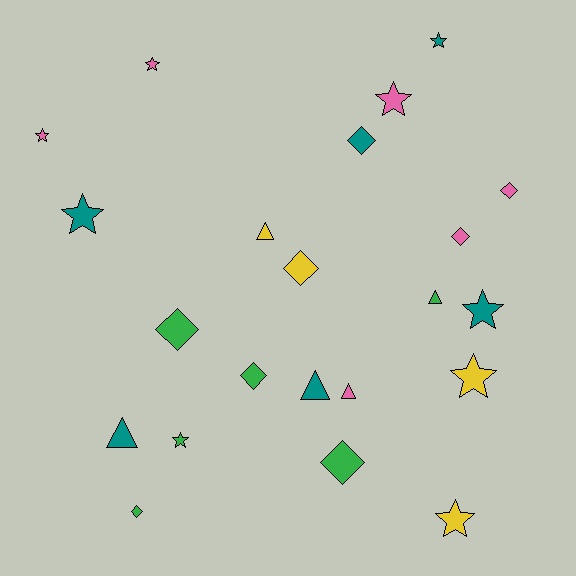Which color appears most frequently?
Teal, with 6 objects.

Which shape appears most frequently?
Star, with 9 objects.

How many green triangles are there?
There is 1 green triangle.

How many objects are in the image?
There are 22 objects.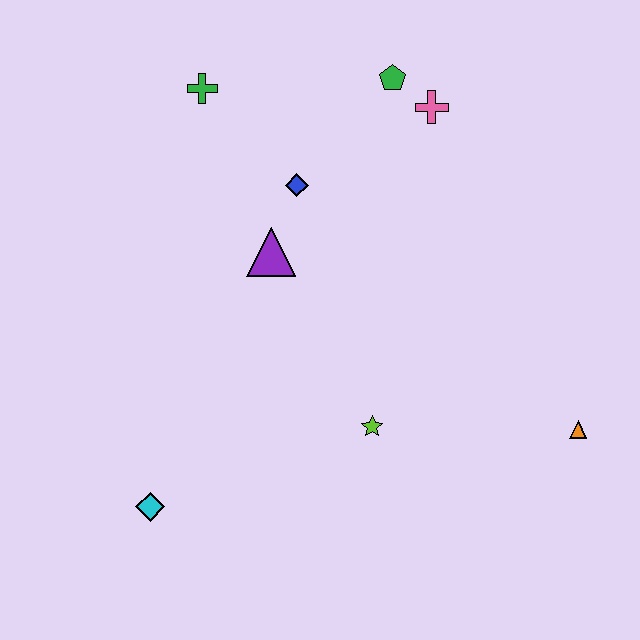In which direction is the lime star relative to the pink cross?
The lime star is below the pink cross.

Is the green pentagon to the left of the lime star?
No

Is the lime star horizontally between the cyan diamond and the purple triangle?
No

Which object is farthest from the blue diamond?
The orange triangle is farthest from the blue diamond.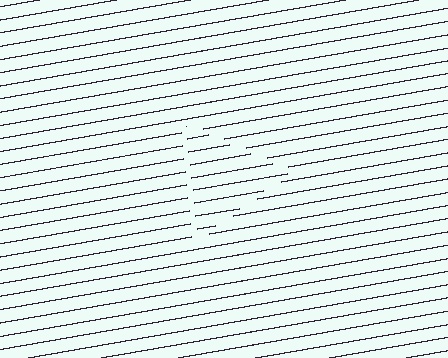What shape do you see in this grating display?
An illusory triangle. The interior of the shape contains the same grating, shifted by half a period — the contour is defined by the phase discontinuity where line-ends from the inner and outer gratings abut.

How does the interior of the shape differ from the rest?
The interior of the shape contains the same grating, shifted by half a period — the contour is defined by the phase discontinuity where line-ends from the inner and outer gratings abut.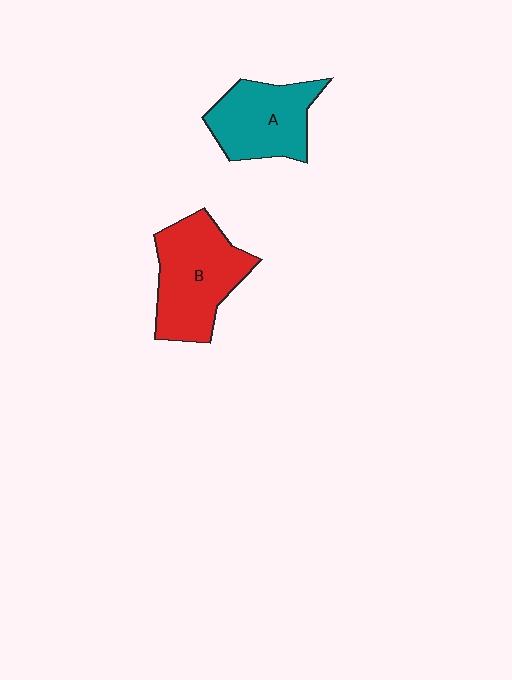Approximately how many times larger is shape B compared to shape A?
Approximately 1.2 times.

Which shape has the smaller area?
Shape A (teal).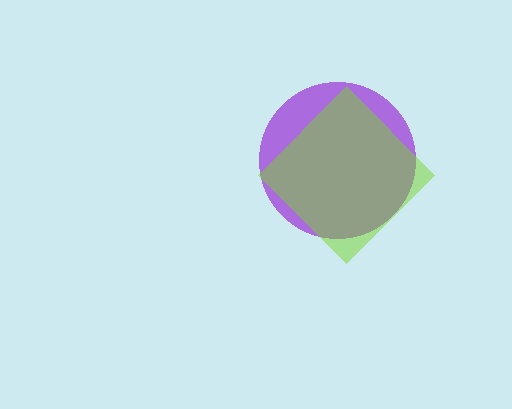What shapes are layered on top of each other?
The layered shapes are: a purple circle, a lime diamond.